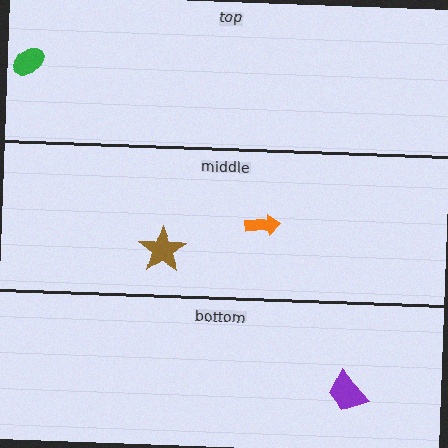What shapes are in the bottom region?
The purple trapezoid.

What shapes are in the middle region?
The brown star, the orange arrow.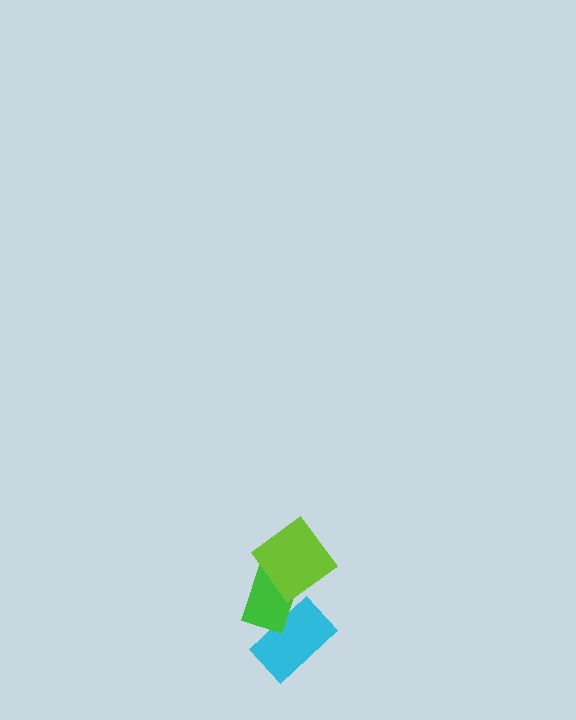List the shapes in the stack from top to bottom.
From top to bottom: the lime diamond, the green rectangle, the cyan rectangle.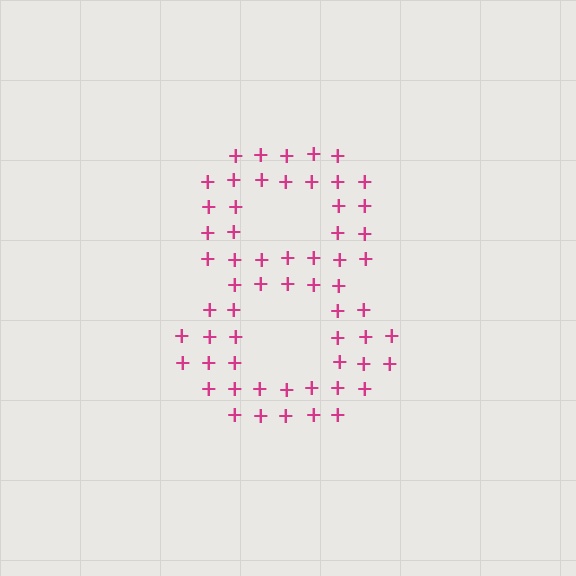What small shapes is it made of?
It is made of small plus signs.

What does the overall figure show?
The overall figure shows the digit 8.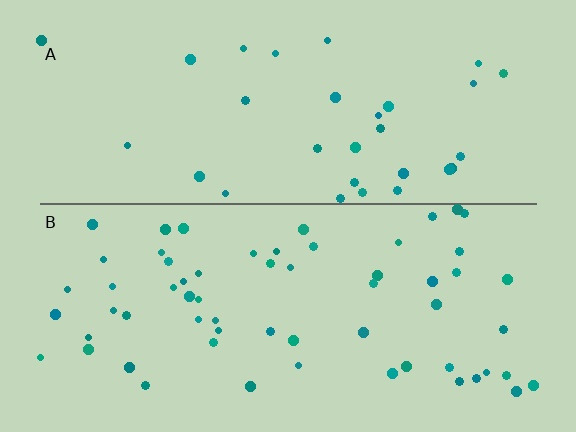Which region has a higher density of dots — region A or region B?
B (the bottom).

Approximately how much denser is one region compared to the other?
Approximately 1.9× — region B over region A.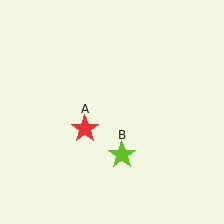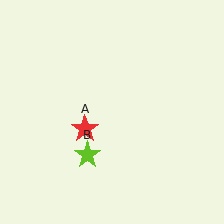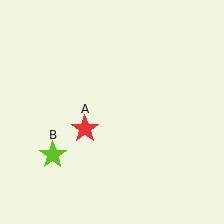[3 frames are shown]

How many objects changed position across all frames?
1 object changed position: lime star (object B).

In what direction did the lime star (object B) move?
The lime star (object B) moved left.